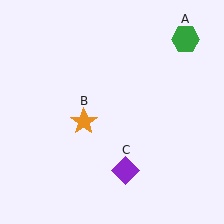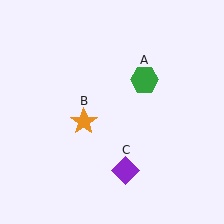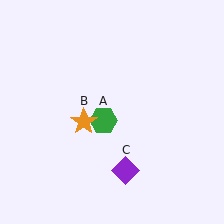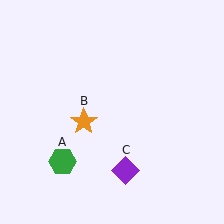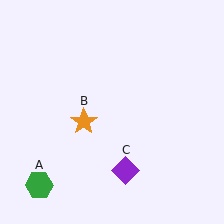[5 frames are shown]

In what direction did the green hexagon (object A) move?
The green hexagon (object A) moved down and to the left.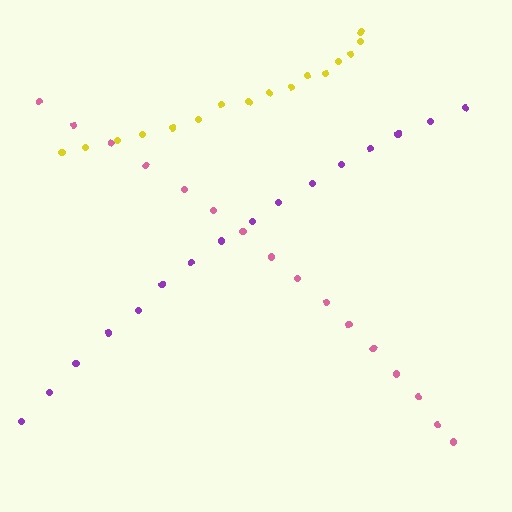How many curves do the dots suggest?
There are 3 distinct paths.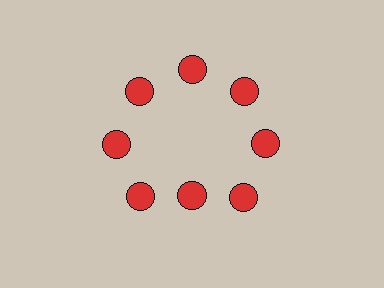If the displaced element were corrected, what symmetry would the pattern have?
It would have 8-fold rotational symmetry — the pattern would map onto itself every 45 degrees.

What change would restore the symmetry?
The symmetry would be restored by moving it outward, back onto the ring so that all 8 circles sit at equal angles and equal distance from the center.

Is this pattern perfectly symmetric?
No. The 8 red circles are arranged in a ring, but one element near the 6 o'clock position is pulled inward toward the center, breaking the 8-fold rotational symmetry.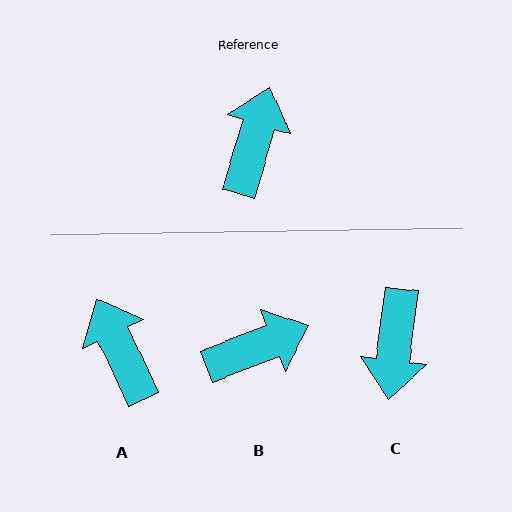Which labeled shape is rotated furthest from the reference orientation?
C, about 170 degrees away.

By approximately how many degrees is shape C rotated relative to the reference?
Approximately 170 degrees clockwise.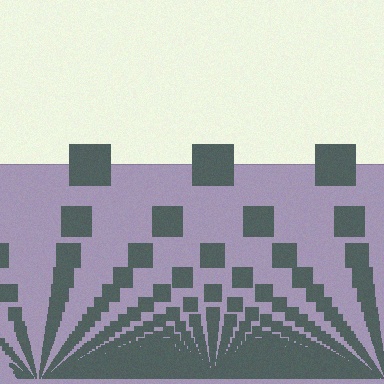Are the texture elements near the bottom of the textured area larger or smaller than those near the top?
Smaller. The gradient is inverted — elements near the bottom are smaller and denser.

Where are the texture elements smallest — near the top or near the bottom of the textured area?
Near the bottom.